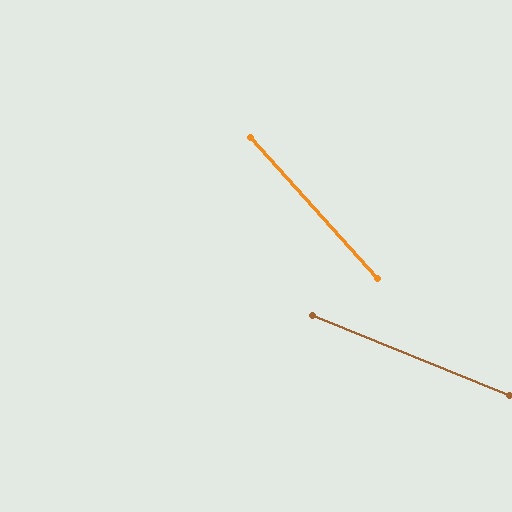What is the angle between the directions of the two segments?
Approximately 26 degrees.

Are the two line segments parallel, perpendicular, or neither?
Neither parallel nor perpendicular — they differ by about 26°.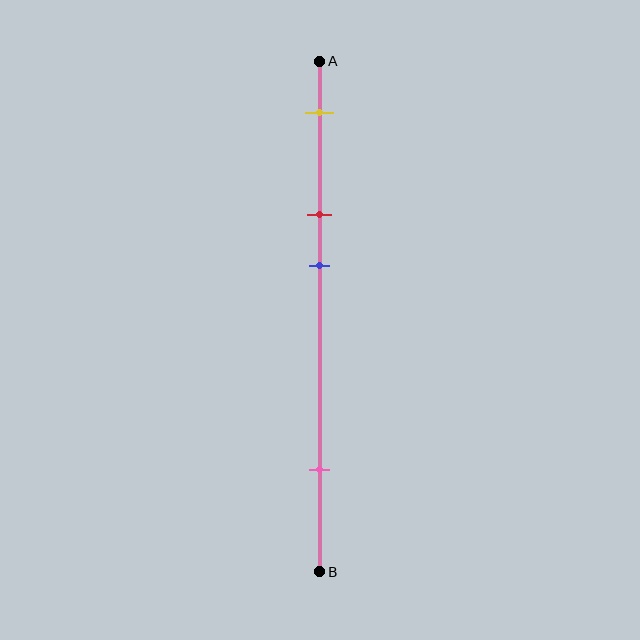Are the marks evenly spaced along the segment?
No, the marks are not evenly spaced.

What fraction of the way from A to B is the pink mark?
The pink mark is approximately 80% (0.8) of the way from A to B.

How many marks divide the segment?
There are 4 marks dividing the segment.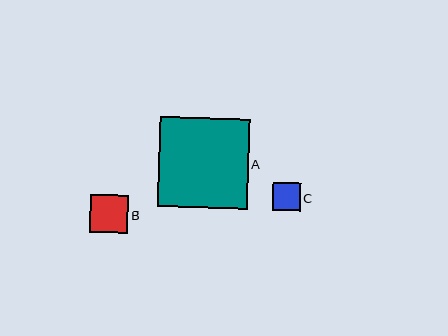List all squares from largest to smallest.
From largest to smallest: A, B, C.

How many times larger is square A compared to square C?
Square A is approximately 3.2 times the size of square C.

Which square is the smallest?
Square C is the smallest with a size of approximately 28 pixels.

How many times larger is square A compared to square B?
Square A is approximately 2.4 times the size of square B.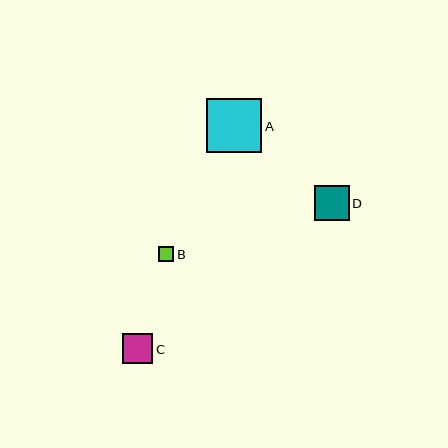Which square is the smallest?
Square B is the smallest with a size of approximately 15 pixels.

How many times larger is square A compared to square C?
Square A is approximately 1.8 times the size of square C.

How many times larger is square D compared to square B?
Square D is approximately 2.3 times the size of square B.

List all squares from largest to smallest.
From largest to smallest: A, D, C, B.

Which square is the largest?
Square A is the largest with a size of approximately 55 pixels.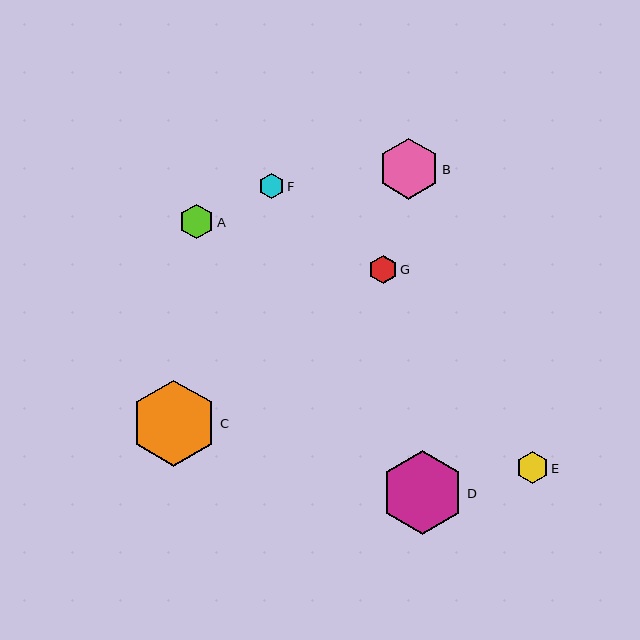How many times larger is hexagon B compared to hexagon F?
Hexagon B is approximately 2.4 times the size of hexagon F.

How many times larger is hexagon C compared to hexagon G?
Hexagon C is approximately 3.1 times the size of hexagon G.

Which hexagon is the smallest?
Hexagon F is the smallest with a size of approximately 25 pixels.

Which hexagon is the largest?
Hexagon C is the largest with a size of approximately 86 pixels.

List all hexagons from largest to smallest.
From largest to smallest: C, D, B, A, E, G, F.